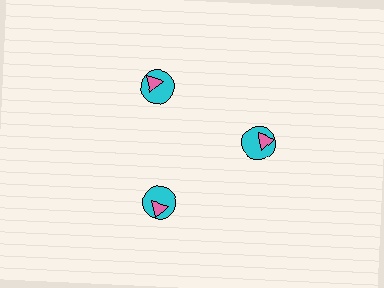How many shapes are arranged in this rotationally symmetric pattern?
There are 6 shapes, arranged in 3 groups of 2.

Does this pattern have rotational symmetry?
Yes, this pattern has 3-fold rotational symmetry. It looks the same after rotating 120 degrees around the center.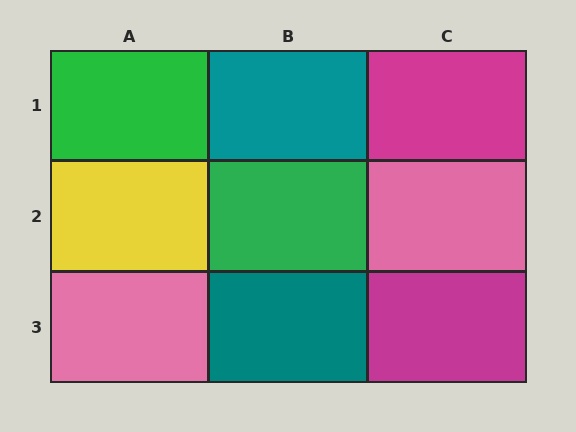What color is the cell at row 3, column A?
Pink.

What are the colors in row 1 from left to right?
Green, teal, magenta.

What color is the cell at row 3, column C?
Magenta.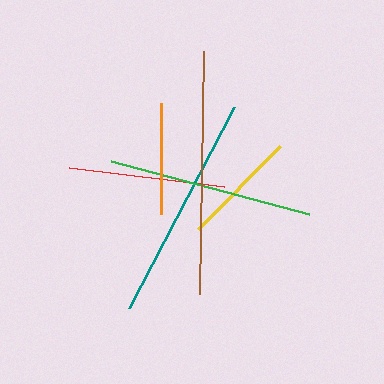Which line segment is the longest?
The brown line is the longest at approximately 243 pixels.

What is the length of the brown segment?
The brown segment is approximately 243 pixels long.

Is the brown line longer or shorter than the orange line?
The brown line is longer than the orange line.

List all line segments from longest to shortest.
From longest to shortest: brown, teal, green, red, yellow, orange.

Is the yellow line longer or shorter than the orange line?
The yellow line is longer than the orange line.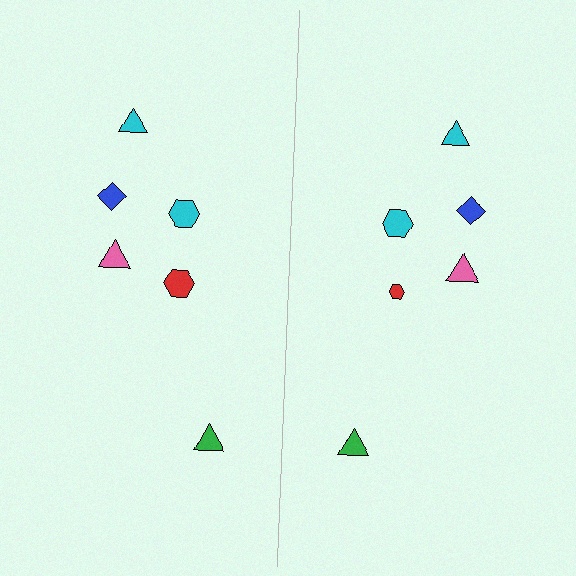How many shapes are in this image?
There are 12 shapes in this image.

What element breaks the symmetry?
The red hexagon on the right side has a different size than its mirror counterpart.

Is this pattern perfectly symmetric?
No, the pattern is not perfectly symmetric. The red hexagon on the right side has a different size than its mirror counterpart.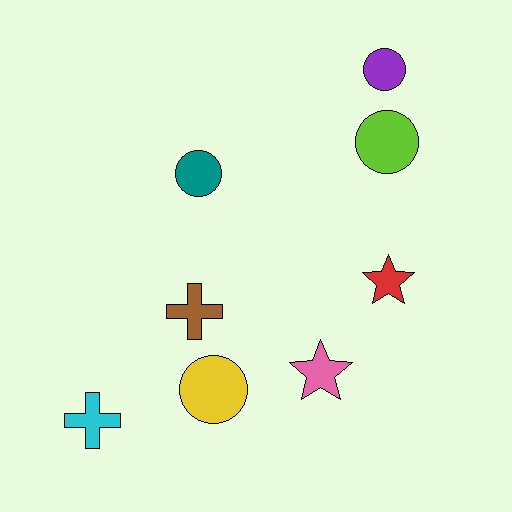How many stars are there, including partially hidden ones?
There are 2 stars.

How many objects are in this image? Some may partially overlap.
There are 8 objects.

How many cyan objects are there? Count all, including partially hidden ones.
There is 1 cyan object.